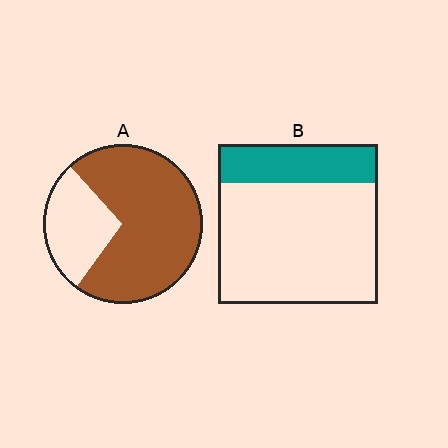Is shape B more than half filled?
No.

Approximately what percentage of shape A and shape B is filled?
A is approximately 70% and B is approximately 25%.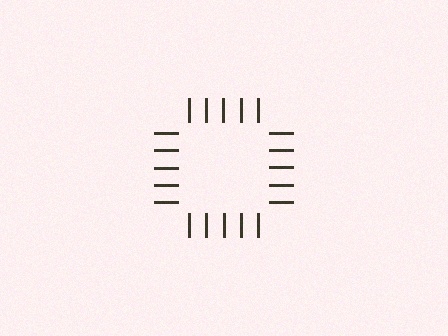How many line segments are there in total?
20 — 5 along each of the 4 edges.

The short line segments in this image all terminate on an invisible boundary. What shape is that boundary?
An illusory square — the line segments terminate on its edges but no continuous stroke is drawn.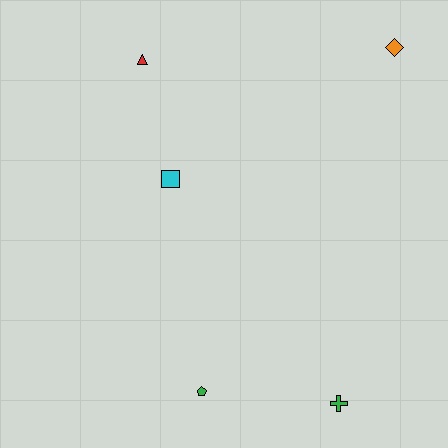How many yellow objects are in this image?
There are no yellow objects.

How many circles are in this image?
There are no circles.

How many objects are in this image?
There are 5 objects.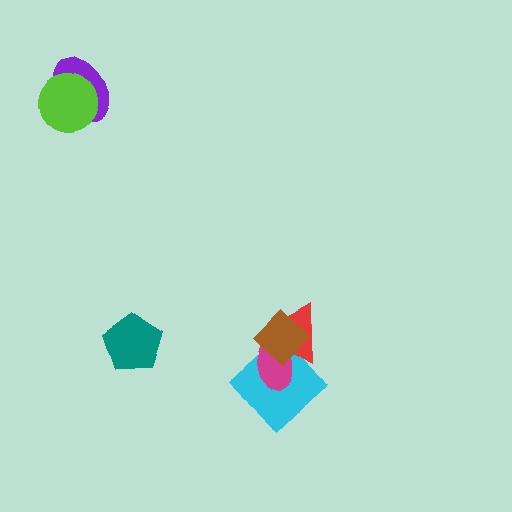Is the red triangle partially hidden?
Yes, it is partially covered by another shape.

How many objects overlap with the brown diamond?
3 objects overlap with the brown diamond.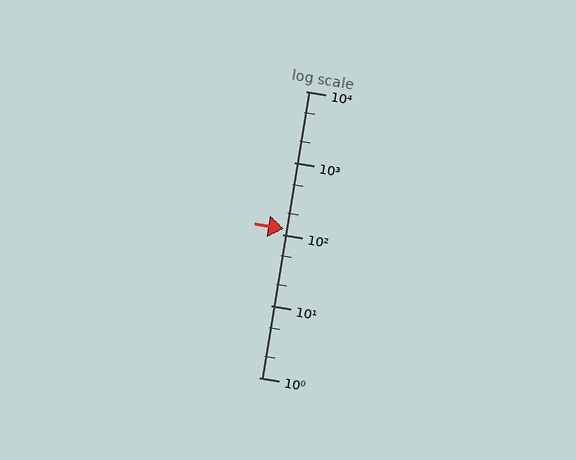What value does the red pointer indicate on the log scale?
The pointer indicates approximately 120.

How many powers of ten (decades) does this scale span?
The scale spans 4 decades, from 1 to 10000.